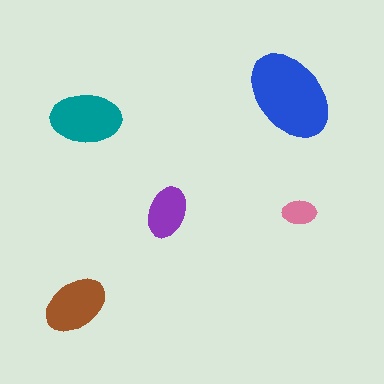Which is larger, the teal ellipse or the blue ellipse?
The blue one.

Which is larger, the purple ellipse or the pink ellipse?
The purple one.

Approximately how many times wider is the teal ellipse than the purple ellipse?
About 1.5 times wider.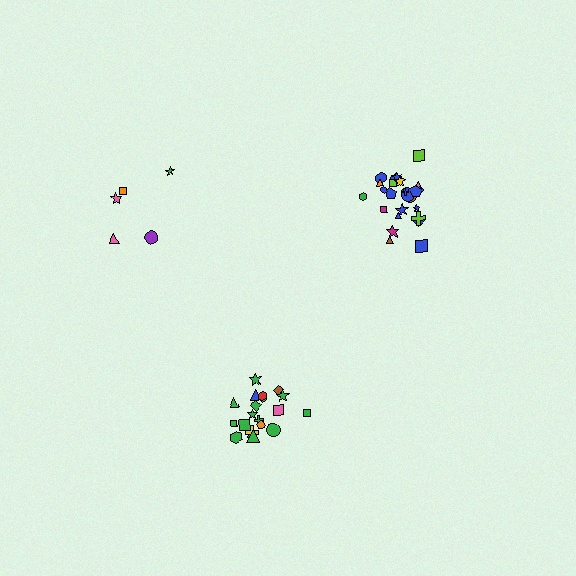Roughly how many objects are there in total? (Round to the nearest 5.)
Roughly 50 objects in total.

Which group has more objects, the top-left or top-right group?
The top-right group.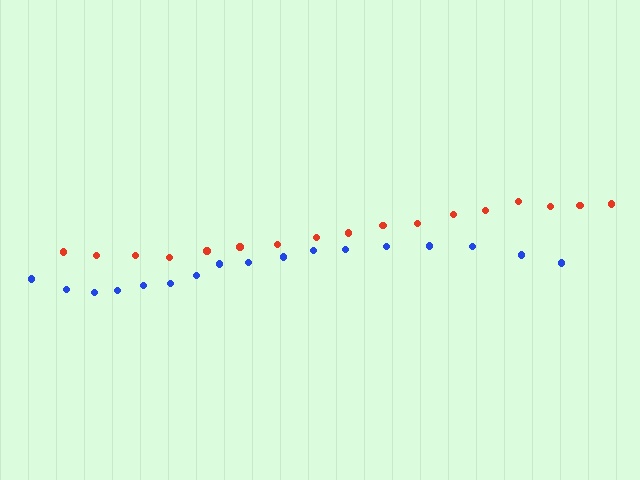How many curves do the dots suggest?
There are 2 distinct paths.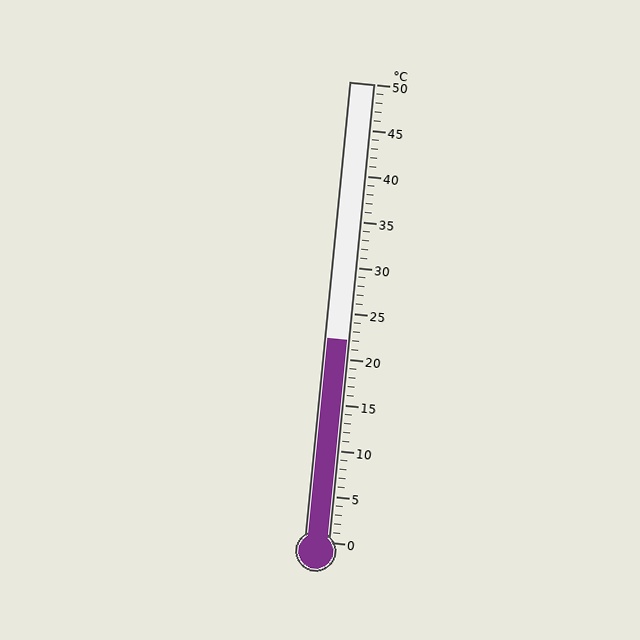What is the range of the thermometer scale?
The thermometer scale ranges from 0°C to 50°C.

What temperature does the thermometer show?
The thermometer shows approximately 22°C.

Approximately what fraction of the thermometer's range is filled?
The thermometer is filled to approximately 45% of its range.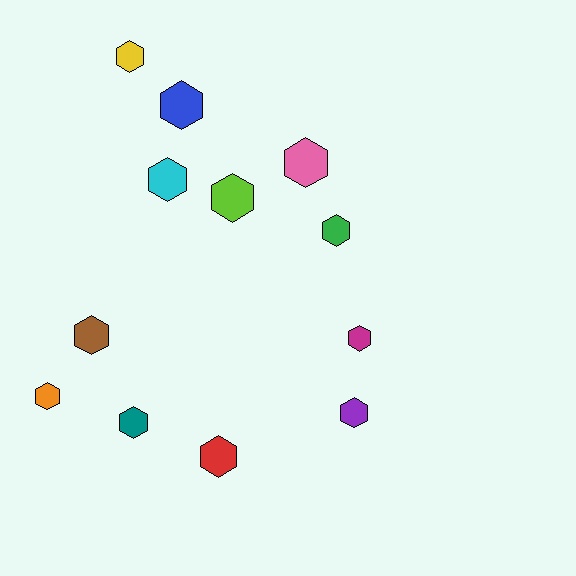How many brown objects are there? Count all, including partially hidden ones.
There is 1 brown object.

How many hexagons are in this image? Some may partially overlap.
There are 12 hexagons.